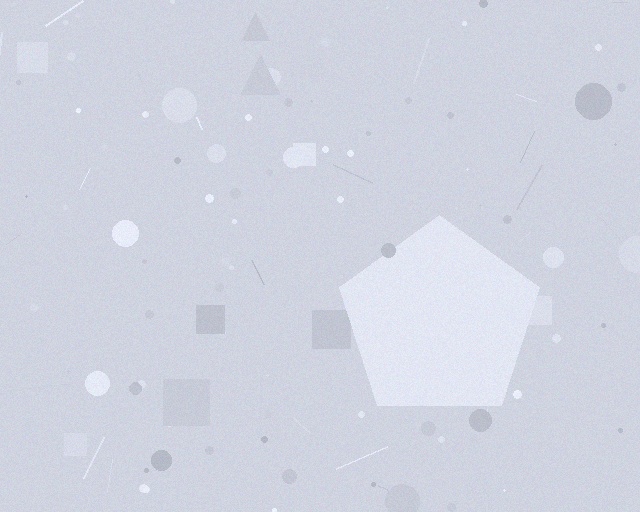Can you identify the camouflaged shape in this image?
The camouflaged shape is a pentagon.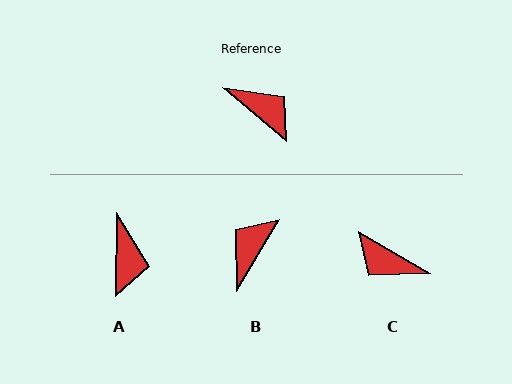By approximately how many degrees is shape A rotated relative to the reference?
Approximately 50 degrees clockwise.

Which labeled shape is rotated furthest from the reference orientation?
C, about 169 degrees away.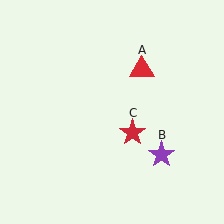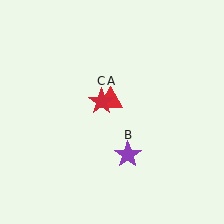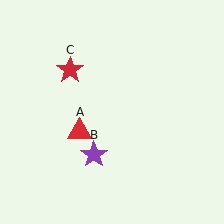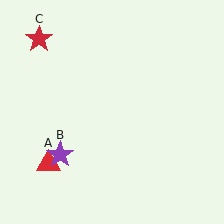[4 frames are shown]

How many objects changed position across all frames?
3 objects changed position: red triangle (object A), purple star (object B), red star (object C).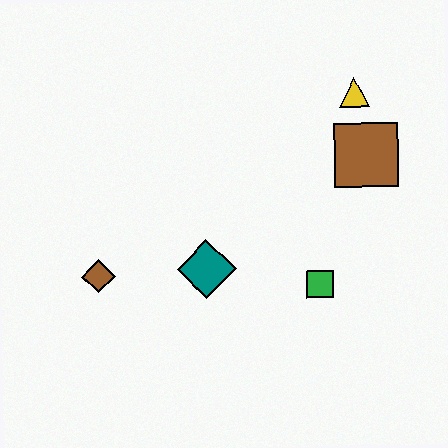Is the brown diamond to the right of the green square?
No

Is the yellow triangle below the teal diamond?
No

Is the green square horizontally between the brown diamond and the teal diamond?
No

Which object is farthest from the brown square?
The brown diamond is farthest from the brown square.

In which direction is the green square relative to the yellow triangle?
The green square is below the yellow triangle.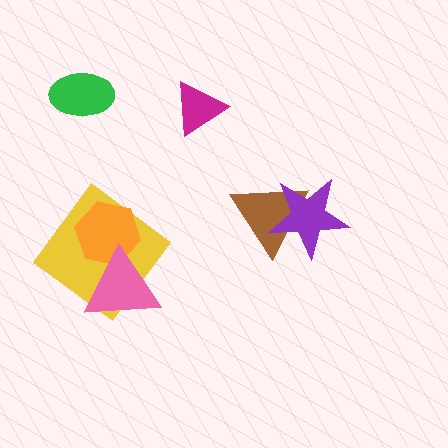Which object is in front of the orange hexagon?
The pink triangle is in front of the orange hexagon.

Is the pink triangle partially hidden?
No, no other shape covers it.